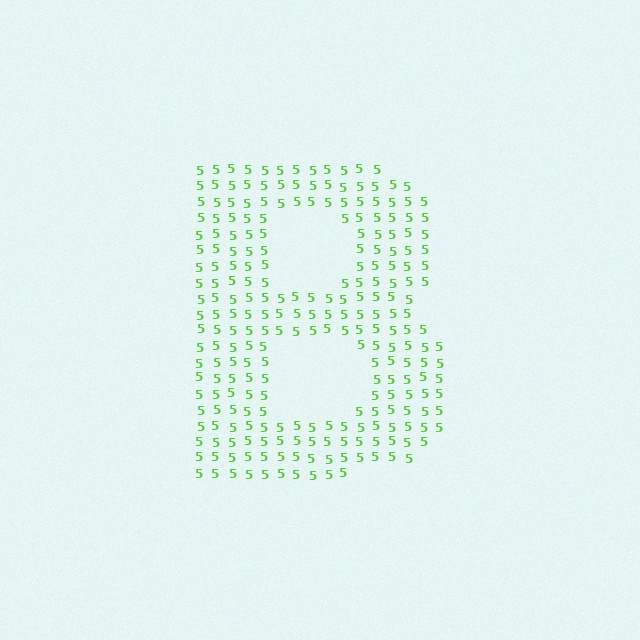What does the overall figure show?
The overall figure shows the letter B.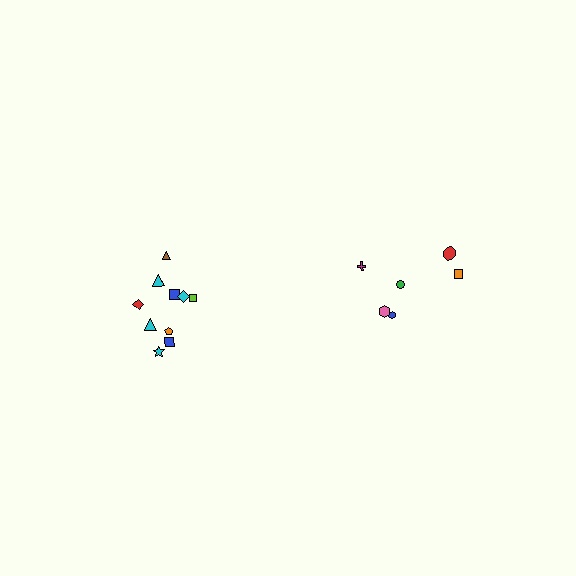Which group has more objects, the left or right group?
The left group.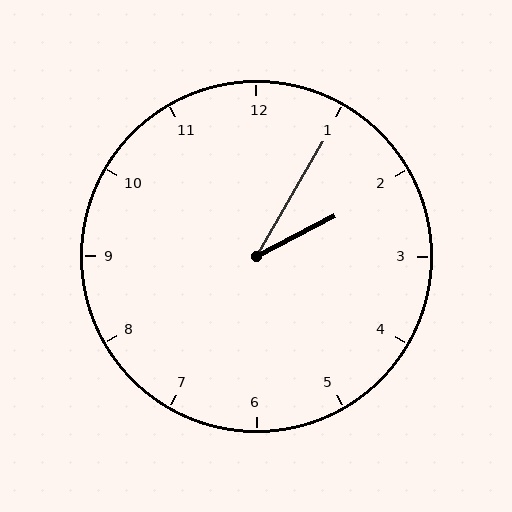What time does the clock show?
2:05.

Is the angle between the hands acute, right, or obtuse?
It is acute.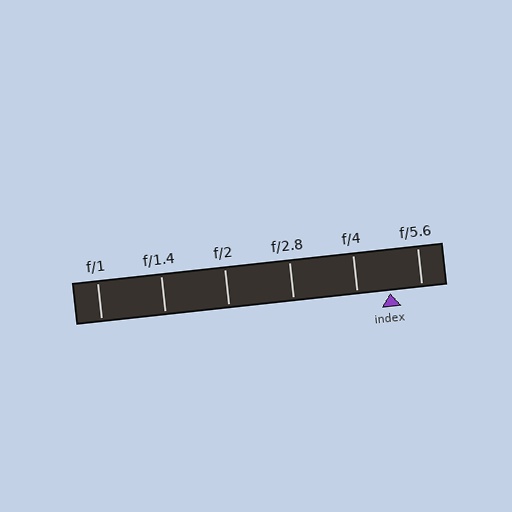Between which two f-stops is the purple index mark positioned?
The index mark is between f/4 and f/5.6.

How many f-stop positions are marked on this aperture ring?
There are 6 f-stop positions marked.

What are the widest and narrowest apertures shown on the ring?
The widest aperture shown is f/1 and the narrowest is f/5.6.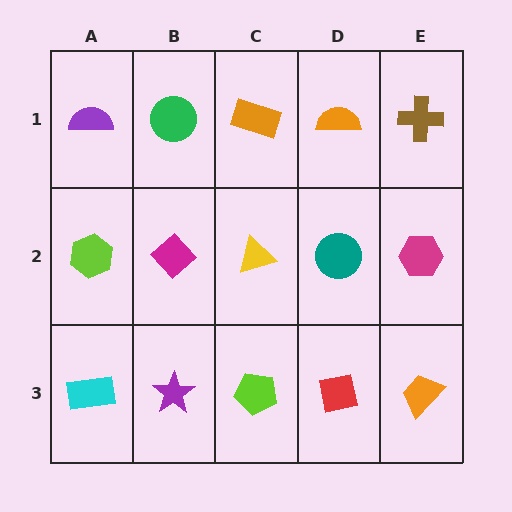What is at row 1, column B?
A green circle.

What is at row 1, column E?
A brown cross.